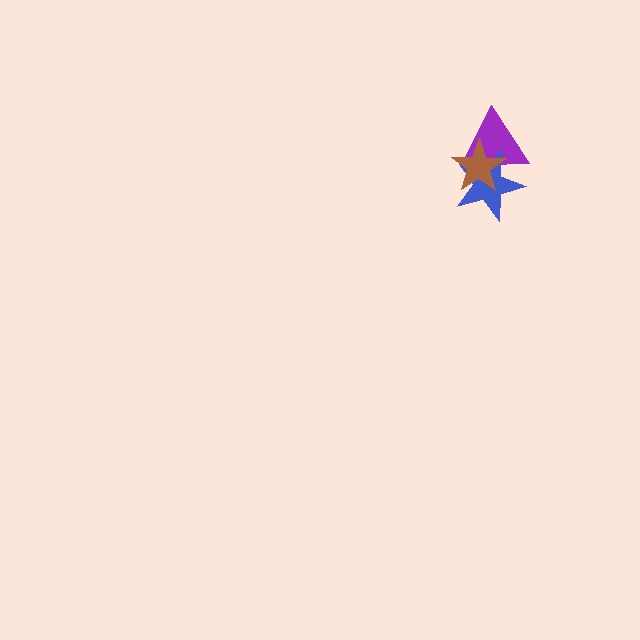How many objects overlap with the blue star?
2 objects overlap with the blue star.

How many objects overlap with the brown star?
2 objects overlap with the brown star.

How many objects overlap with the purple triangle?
2 objects overlap with the purple triangle.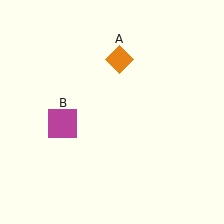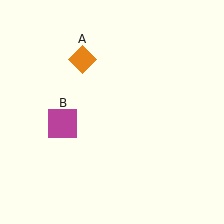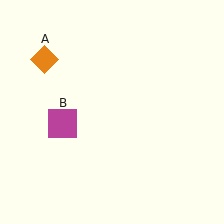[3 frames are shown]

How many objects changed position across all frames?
1 object changed position: orange diamond (object A).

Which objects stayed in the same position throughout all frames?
Magenta square (object B) remained stationary.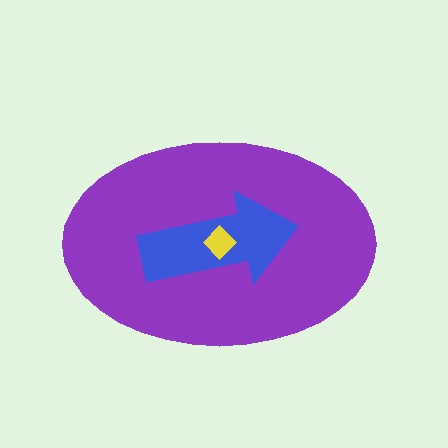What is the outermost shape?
The purple ellipse.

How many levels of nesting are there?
3.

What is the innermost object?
The yellow diamond.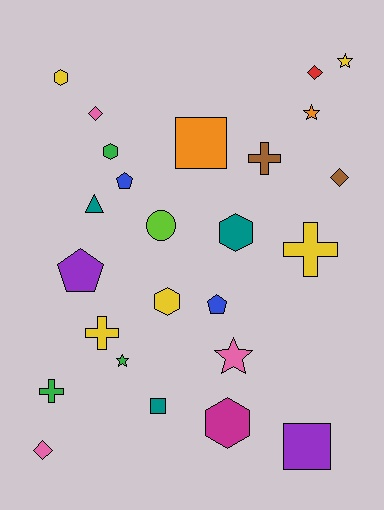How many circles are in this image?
There is 1 circle.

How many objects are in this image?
There are 25 objects.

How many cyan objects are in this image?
There are no cyan objects.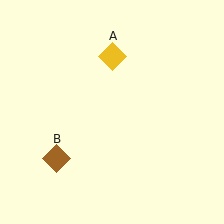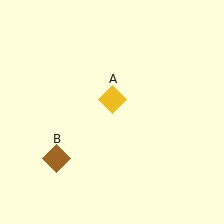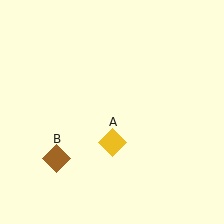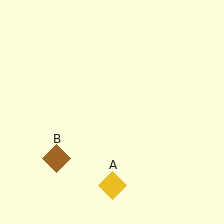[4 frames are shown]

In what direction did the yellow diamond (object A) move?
The yellow diamond (object A) moved down.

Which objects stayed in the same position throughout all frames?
Brown diamond (object B) remained stationary.